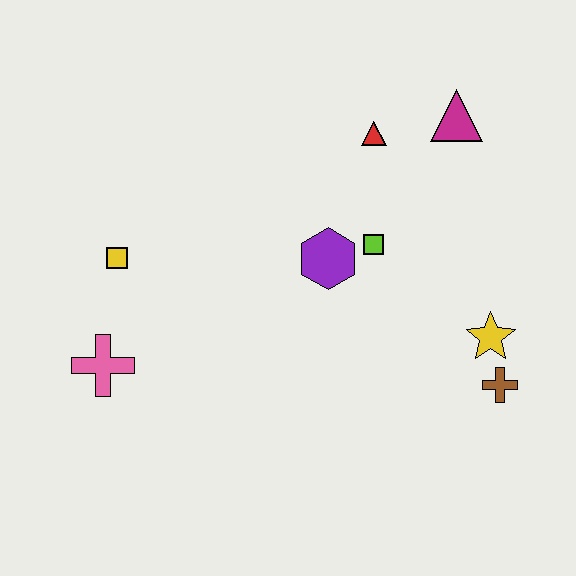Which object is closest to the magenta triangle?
The red triangle is closest to the magenta triangle.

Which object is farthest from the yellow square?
The brown cross is farthest from the yellow square.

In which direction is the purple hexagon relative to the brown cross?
The purple hexagon is to the left of the brown cross.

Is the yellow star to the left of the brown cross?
Yes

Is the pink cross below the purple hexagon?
Yes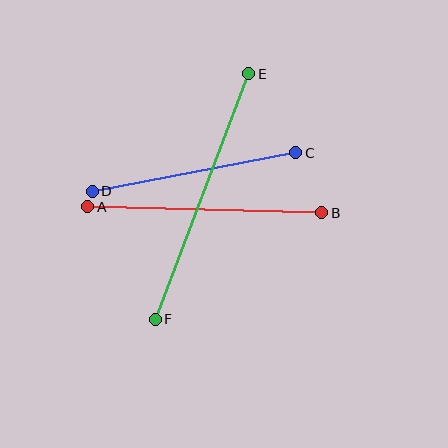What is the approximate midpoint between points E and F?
The midpoint is at approximately (202, 197) pixels.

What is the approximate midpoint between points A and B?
The midpoint is at approximately (205, 210) pixels.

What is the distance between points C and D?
The distance is approximately 207 pixels.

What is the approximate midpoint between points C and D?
The midpoint is at approximately (194, 172) pixels.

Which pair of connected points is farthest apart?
Points E and F are farthest apart.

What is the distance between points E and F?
The distance is approximately 263 pixels.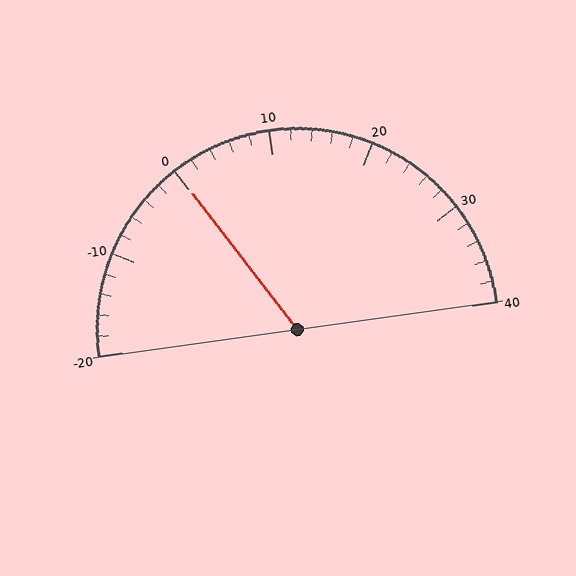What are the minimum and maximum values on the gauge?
The gauge ranges from -20 to 40.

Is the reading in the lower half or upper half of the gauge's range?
The reading is in the lower half of the range (-20 to 40).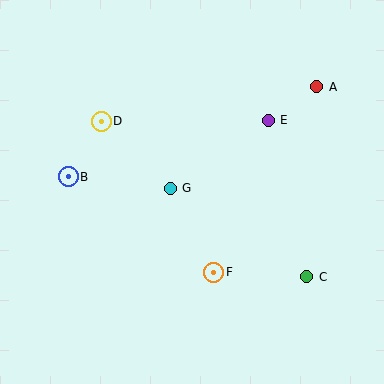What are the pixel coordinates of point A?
Point A is at (317, 87).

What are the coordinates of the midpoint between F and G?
The midpoint between F and G is at (192, 230).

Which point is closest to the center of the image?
Point G at (170, 188) is closest to the center.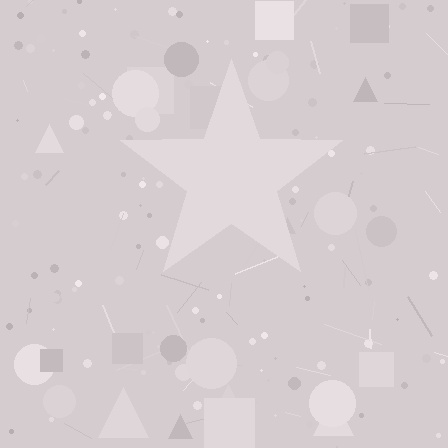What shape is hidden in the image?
A star is hidden in the image.